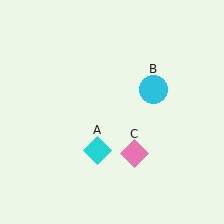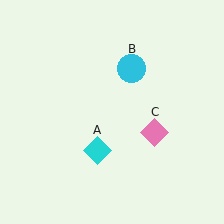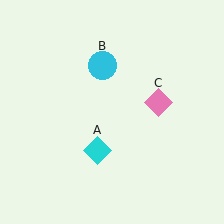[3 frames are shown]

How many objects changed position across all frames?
2 objects changed position: cyan circle (object B), pink diamond (object C).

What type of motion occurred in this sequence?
The cyan circle (object B), pink diamond (object C) rotated counterclockwise around the center of the scene.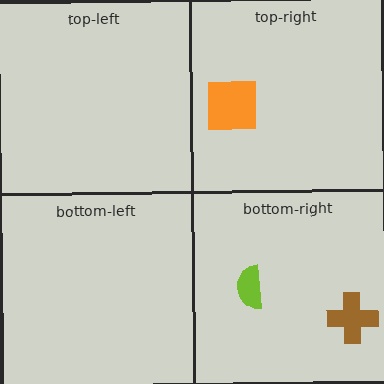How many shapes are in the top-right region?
1.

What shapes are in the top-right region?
The orange square.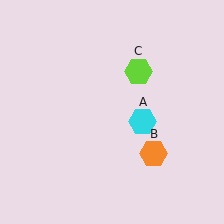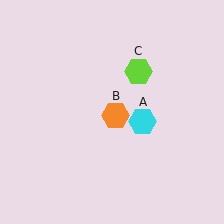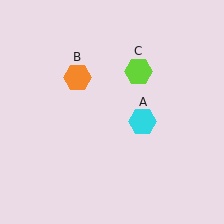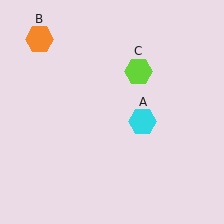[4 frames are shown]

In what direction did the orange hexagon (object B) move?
The orange hexagon (object B) moved up and to the left.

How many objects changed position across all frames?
1 object changed position: orange hexagon (object B).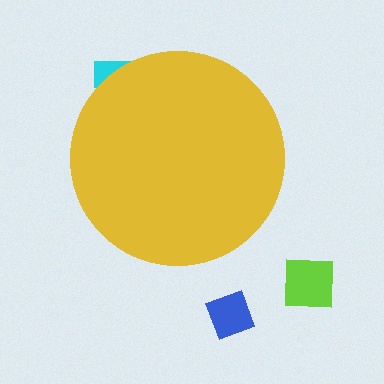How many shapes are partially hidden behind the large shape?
1 shape is partially hidden.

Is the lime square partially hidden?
No, the lime square is fully visible.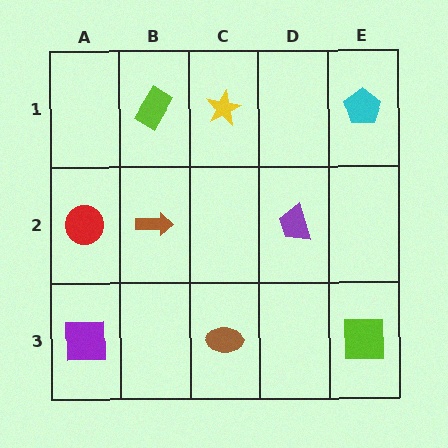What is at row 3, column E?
A lime square.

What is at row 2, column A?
A red circle.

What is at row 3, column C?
A brown ellipse.